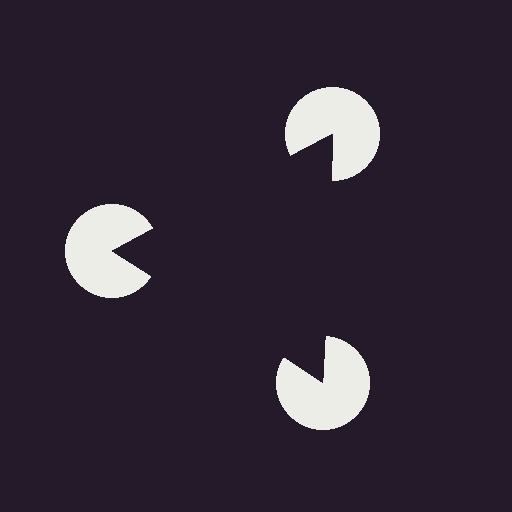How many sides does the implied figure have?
3 sides.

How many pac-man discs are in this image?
There are 3 — one at each vertex of the illusory triangle.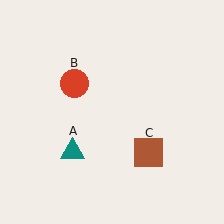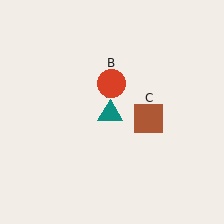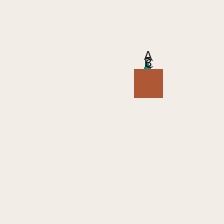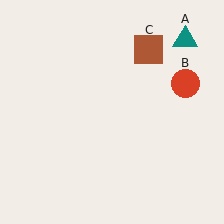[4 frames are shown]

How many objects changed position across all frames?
3 objects changed position: teal triangle (object A), red circle (object B), brown square (object C).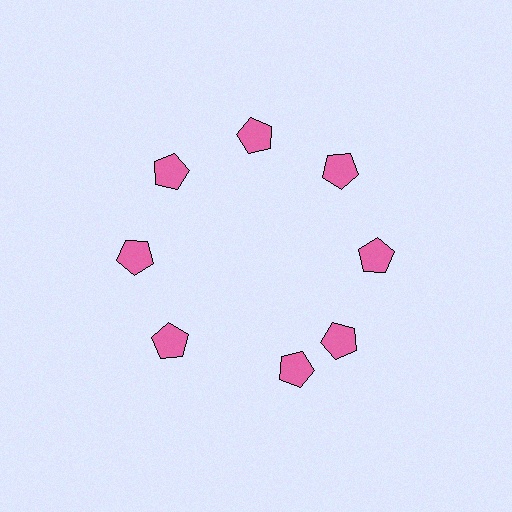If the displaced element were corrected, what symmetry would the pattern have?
It would have 8-fold rotational symmetry — the pattern would map onto itself every 45 degrees.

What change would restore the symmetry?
The symmetry would be restored by rotating it back into even spacing with its neighbors so that all 8 pentagons sit at equal angles and equal distance from the center.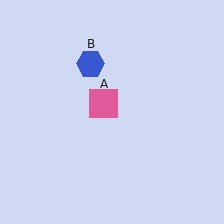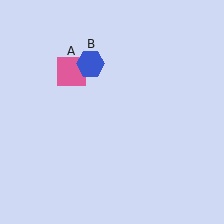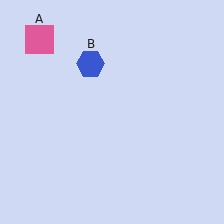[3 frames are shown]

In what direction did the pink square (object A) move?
The pink square (object A) moved up and to the left.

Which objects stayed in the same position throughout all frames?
Blue hexagon (object B) remained stationary.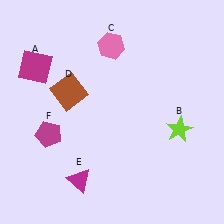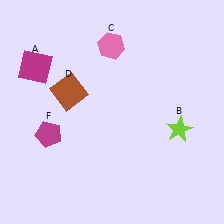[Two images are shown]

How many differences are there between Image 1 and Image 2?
There is 1 difference between the two images.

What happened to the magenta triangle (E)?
The magenta triangle (E) was removed in Image 2. It was in the bottom-left area of Image 1.